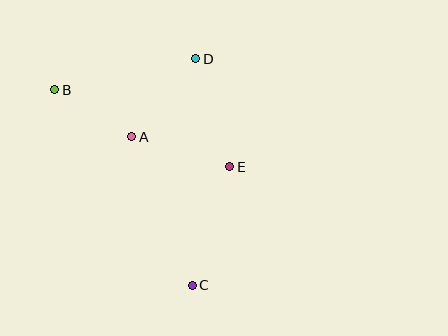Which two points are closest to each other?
Points A and B are closest to each other.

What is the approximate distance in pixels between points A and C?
The distance between A and C is approximately 161 pixels.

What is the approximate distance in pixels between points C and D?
The distance between C and D is approximately 227 pixels.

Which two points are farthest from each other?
Points B and C are farthest from each other.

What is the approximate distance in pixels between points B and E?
The distance between B and E is approximately 191 pixels.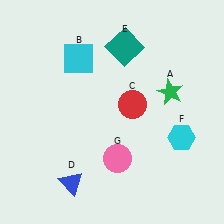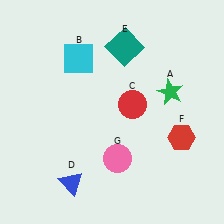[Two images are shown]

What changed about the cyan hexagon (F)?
In Image 1, F is cyan. In Image 2, it changed to red.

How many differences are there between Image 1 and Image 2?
There is 1 difference between the two images.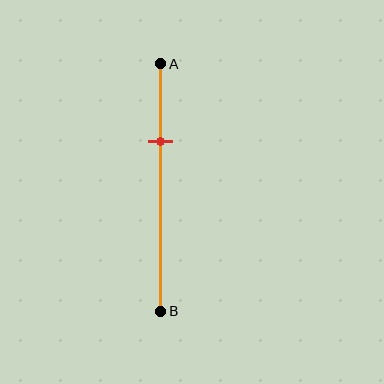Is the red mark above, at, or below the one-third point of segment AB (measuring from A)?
The red mark is approximately at the one-third point of segment AB.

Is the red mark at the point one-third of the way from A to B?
Yes, the mark is approximately at the one-third point.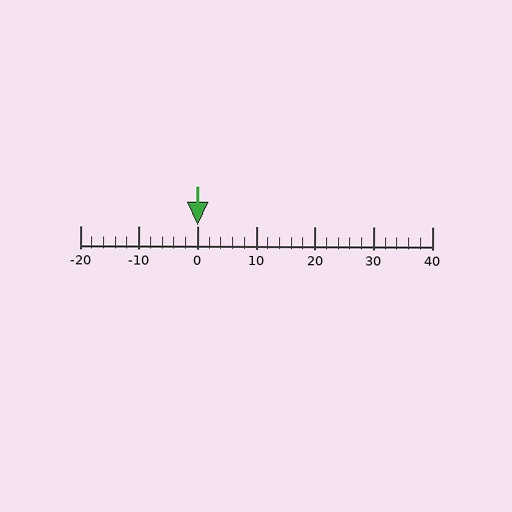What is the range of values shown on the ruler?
The ruler shows values from -20 to 40.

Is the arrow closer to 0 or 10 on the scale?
The arrow is closer to 0.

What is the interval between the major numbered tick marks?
The major tick marks are spaced 10 units apart.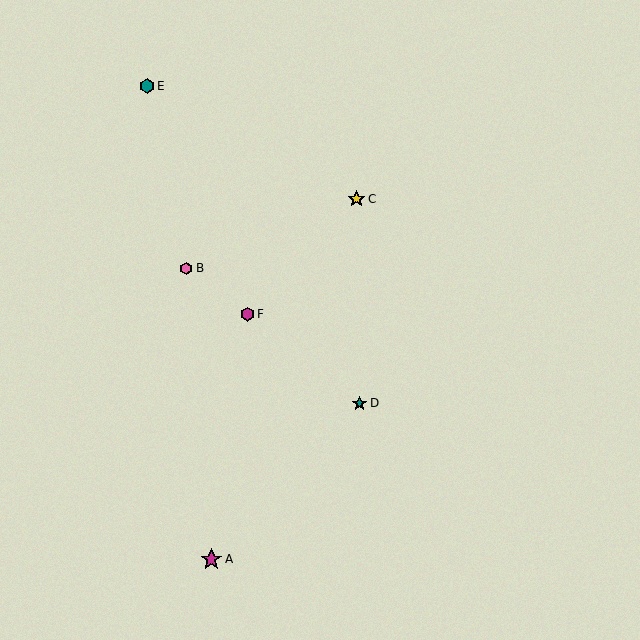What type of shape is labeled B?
Shape B is a pink hexagon.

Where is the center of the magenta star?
The center of the magenta star is at (211, 559).